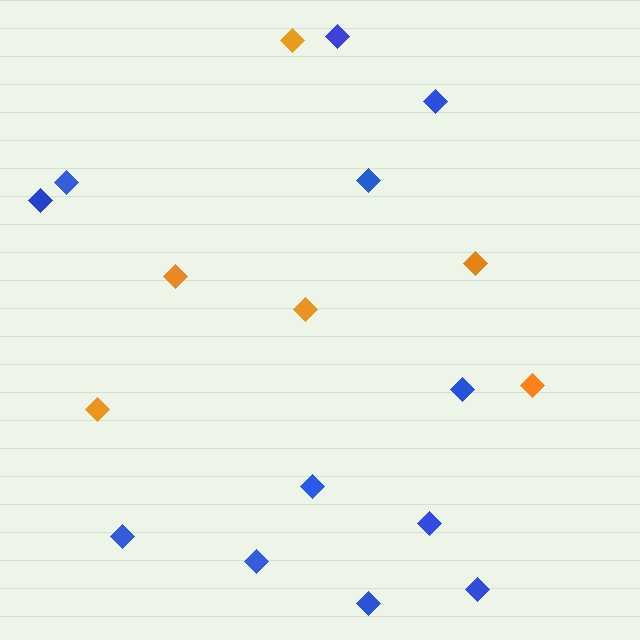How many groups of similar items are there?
There are 2 groups: one group of orange diamonds (6) and one group of blue diamonds (12).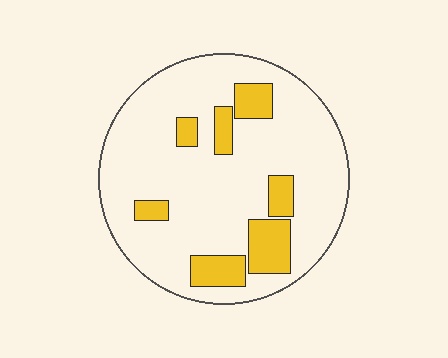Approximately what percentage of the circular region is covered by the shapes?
Approximately 20%.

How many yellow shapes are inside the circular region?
7.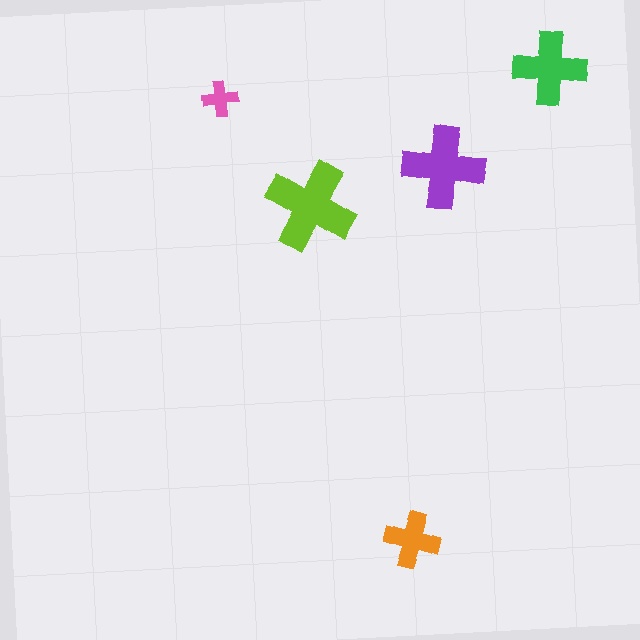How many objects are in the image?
There are 5 objects in the image.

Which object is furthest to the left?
The pink cross is leftmost.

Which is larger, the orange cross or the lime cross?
The lime one.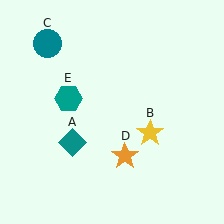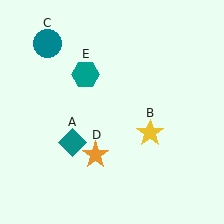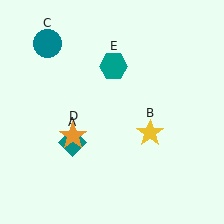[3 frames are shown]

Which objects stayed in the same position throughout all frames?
Teal diamond (object A) and yellow star (object B) and teal circle (object C) remained stationary.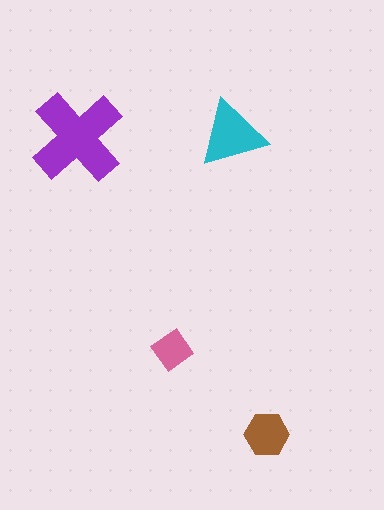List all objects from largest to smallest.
The purple cross, the cyan triangle, the brown hexagon, the pink diamond.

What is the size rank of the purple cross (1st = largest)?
1st.